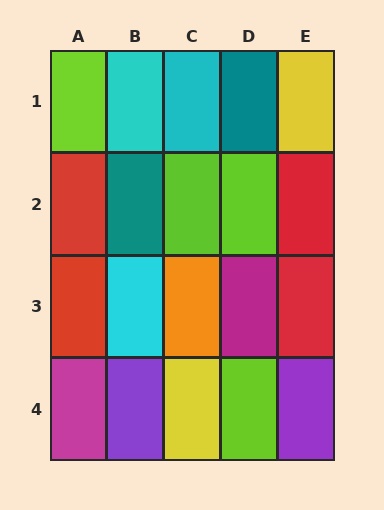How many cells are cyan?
3 cells are cyan.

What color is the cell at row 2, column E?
Red.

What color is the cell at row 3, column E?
Red.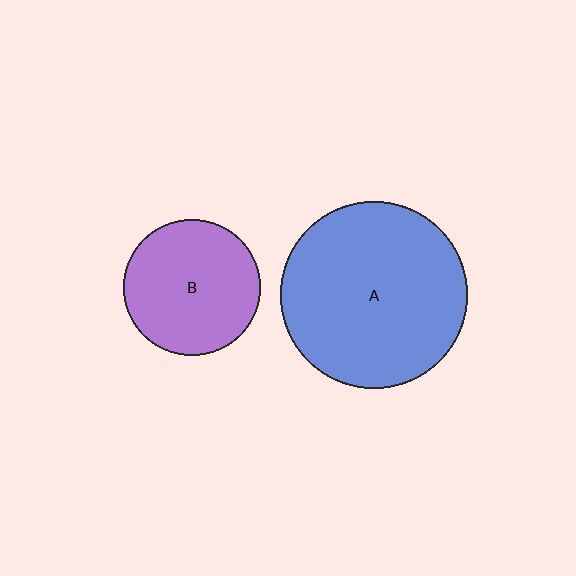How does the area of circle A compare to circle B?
Approximately 1.9 times.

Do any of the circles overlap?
No, none of the circles overlap.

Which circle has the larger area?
Circle A (blue).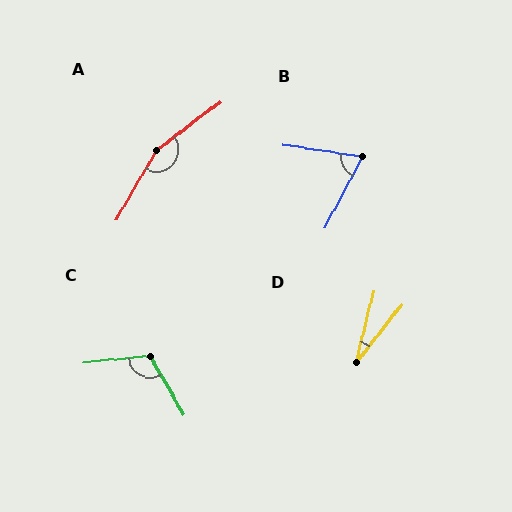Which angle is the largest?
A, at approximately 158 degrees.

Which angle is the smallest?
D, at approximately 25 degrees.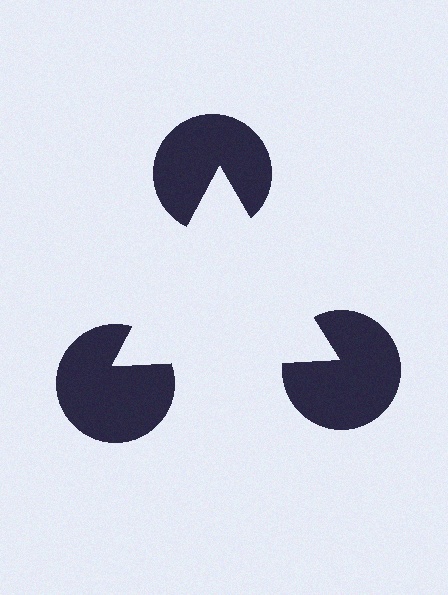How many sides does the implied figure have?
3 sides.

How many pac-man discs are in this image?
There are 3 — one at each vertex of the illusory triangle.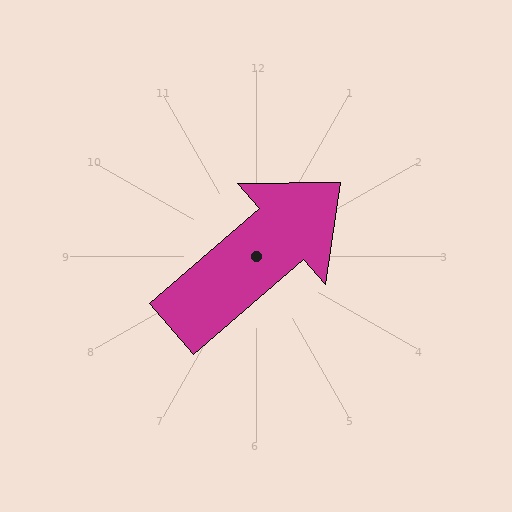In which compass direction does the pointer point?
Northeast.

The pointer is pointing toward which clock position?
Roughly 2 o'clock.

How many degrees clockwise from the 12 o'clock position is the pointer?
Approximately 49 degrees.